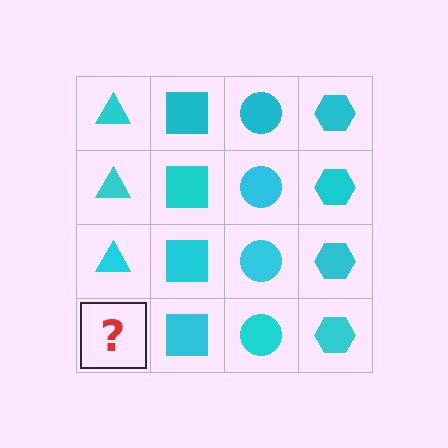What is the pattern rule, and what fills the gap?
The rule is that each column has a consistent shape. The gap should be filled with a cyan triangle.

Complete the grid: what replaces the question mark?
The question mark should be replaced with a cyan triangle.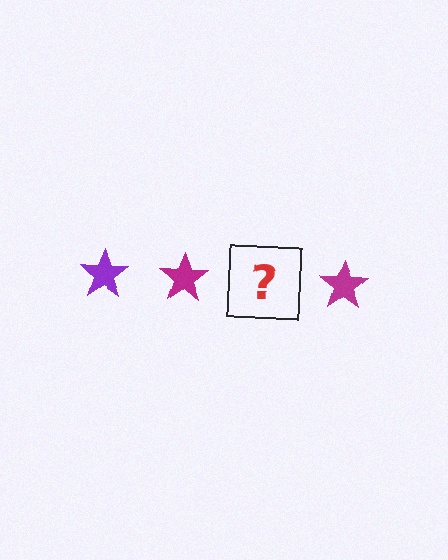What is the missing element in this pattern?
The missing element is a purple star.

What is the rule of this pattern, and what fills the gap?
The rule is that the pattern cycles through purple, magenta stars. The gap should be filled with a purple star.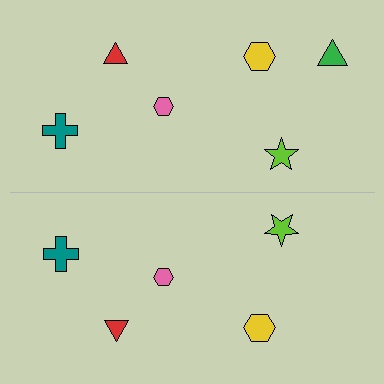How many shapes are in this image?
There are 11 shapes in this image.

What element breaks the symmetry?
A green triangle is missing from the bottom side.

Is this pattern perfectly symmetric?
No, the pattern is not perfectly symmetric. A green triangle is missing from the bottom side.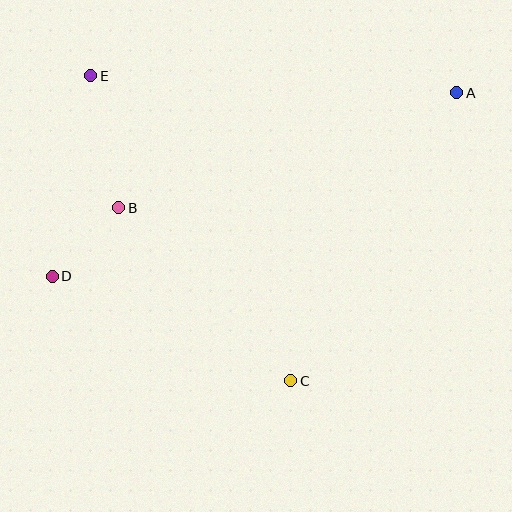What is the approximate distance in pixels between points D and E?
The distance between D and E is approximately 204 pixels.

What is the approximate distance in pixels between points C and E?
The distance between C and E is approximately 365 pixels.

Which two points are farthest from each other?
Points A and D are farthest from each other.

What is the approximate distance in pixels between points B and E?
The distance between B and E is approximately 135 pixels.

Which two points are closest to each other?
Points B and D are closest to each other.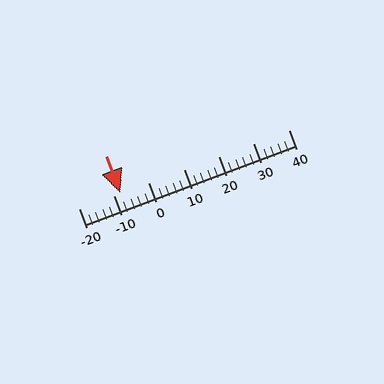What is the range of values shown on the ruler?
The ruler shows values from -20 to 40.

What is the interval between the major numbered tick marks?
The major tick marks are spaced 10 units apart.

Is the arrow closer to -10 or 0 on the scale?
The arrow is closer to -10.